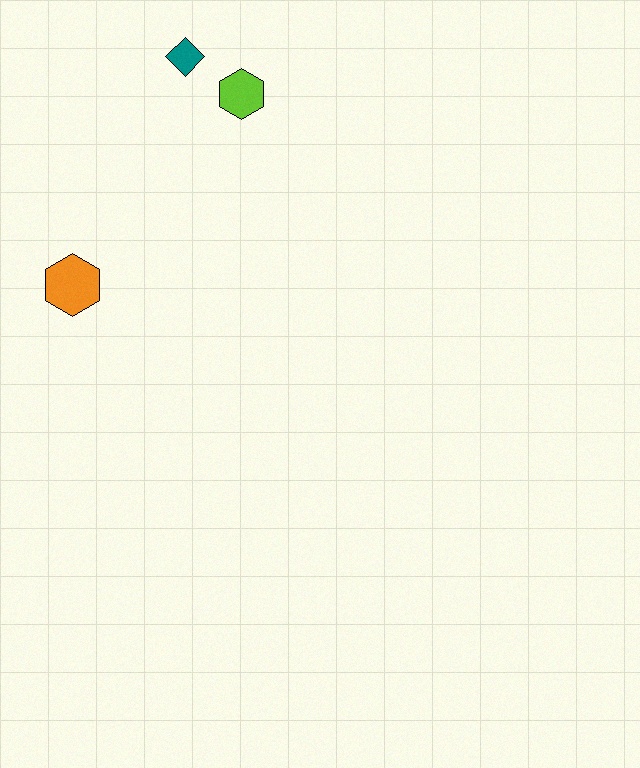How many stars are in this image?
There are no stars.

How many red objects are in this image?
There are no red objects.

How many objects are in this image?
There are 3 objects.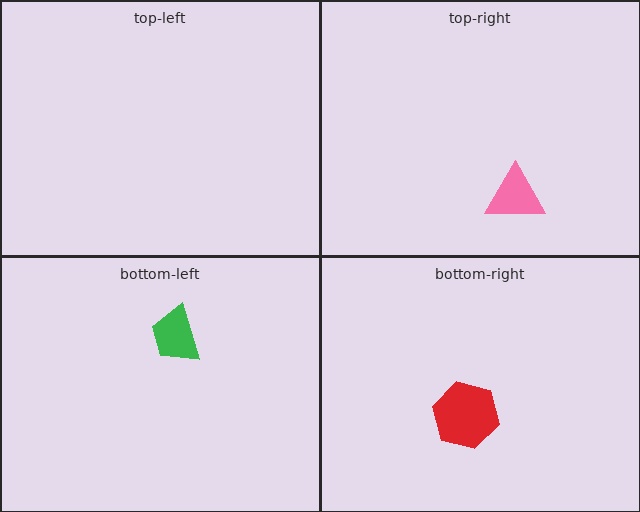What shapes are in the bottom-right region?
The red hexagon.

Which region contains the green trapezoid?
The bottom-left region.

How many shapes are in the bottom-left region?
1.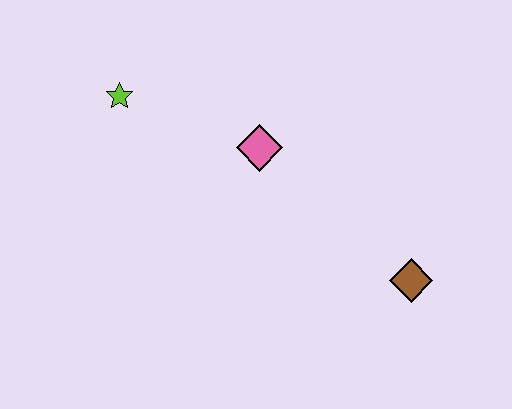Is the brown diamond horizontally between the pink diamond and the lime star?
No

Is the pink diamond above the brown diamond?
Yes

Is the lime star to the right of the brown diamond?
No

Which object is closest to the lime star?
The pink diamond is closest to the lime star.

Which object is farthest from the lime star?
The brown diamond is farthest from the lime star.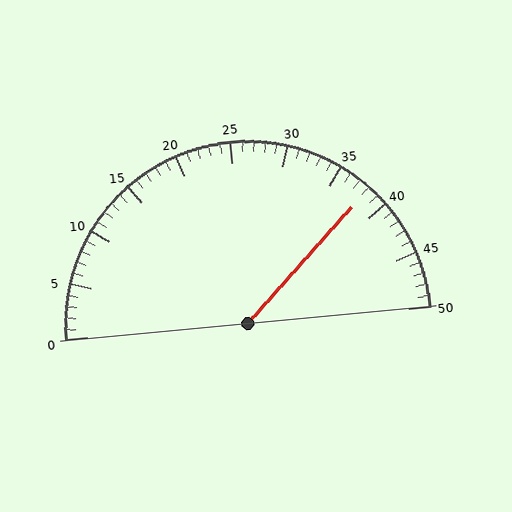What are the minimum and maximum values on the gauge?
The gauge ranges from 0 to 50.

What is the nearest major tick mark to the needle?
The nearest major tick mark is 40.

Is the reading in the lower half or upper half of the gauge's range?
The reading is in the upper half of the range (0 to 50).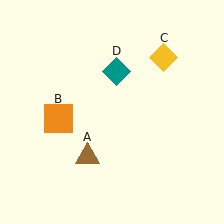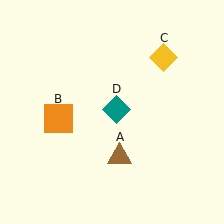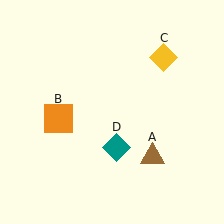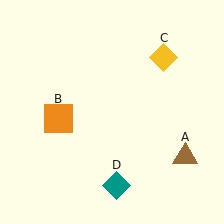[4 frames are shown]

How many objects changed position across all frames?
2 objects changed position: brown triangle (object A), teal diamond (object D).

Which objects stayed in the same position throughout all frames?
Orange square (object B) and yellow diamond (object C) remained stationary.